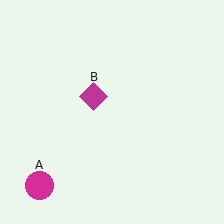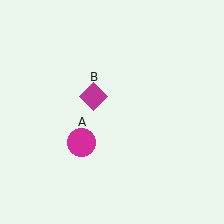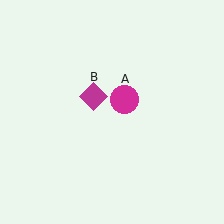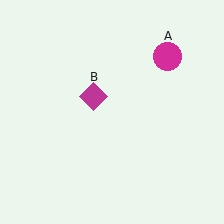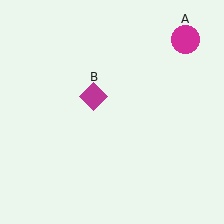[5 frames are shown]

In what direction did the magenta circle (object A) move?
The magenta circle (object A) moved up and to the right.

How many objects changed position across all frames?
1 object changed position: magenta circle (object A).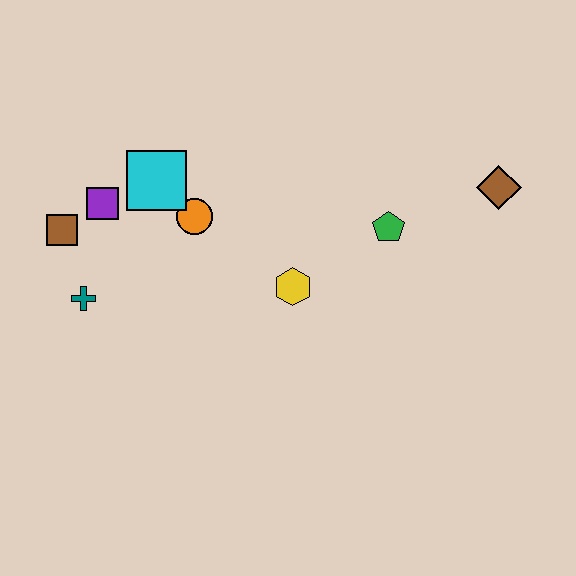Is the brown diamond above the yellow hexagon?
Yes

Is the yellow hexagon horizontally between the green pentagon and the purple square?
Yes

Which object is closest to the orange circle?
The cyan square is closest to the orange circle.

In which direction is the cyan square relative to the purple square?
The cyan square is to the right of the purple square.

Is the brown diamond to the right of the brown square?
Yes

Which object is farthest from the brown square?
The brown diamond is farthest from the brown square.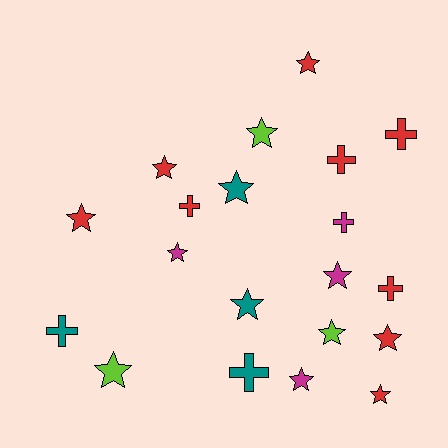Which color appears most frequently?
Red, with 9 objects.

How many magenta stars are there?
There are 3 magenta stars.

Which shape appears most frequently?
Star, with 13 objects.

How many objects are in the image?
There are 20 objects.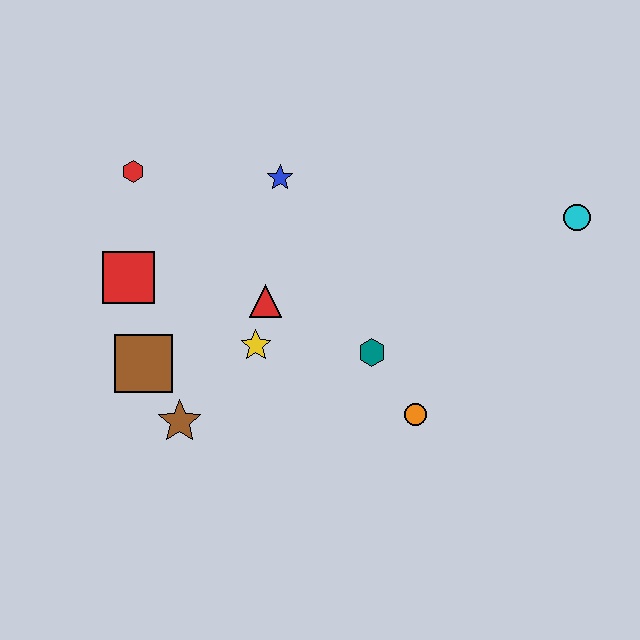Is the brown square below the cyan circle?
Yes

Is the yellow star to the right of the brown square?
Yes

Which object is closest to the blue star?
The red triangle is closest to the blue star.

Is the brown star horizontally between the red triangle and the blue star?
No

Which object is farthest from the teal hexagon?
The red hexagon is farthest from the teal hexagon.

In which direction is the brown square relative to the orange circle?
The brown square is to the left of the orange circle.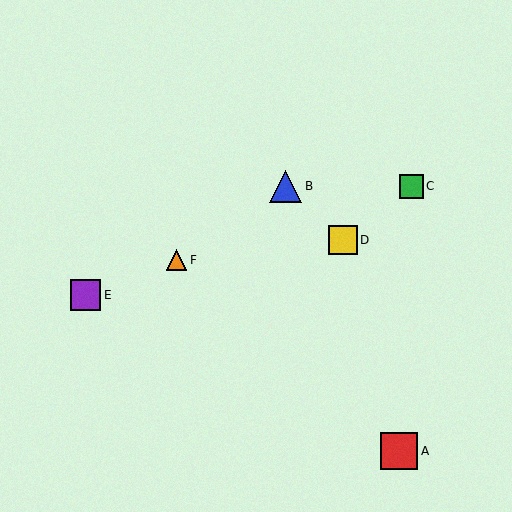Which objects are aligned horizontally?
Objects B, C are aligned horizontally.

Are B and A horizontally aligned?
No, B is at y≈186 and A is at y≈451.